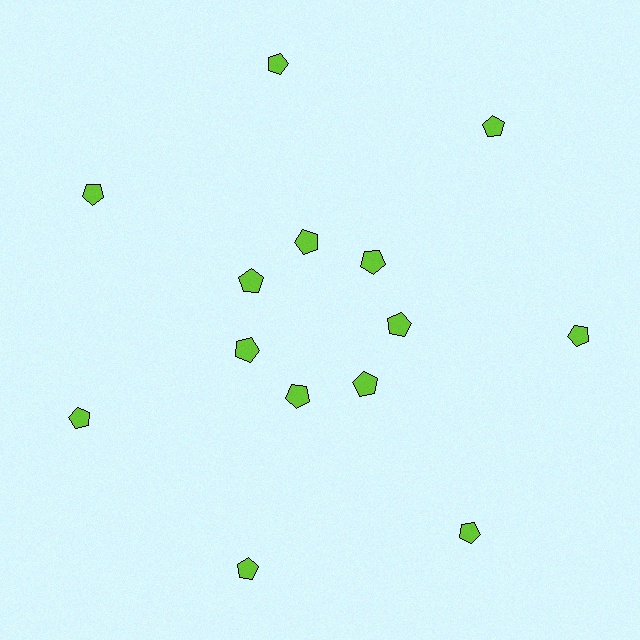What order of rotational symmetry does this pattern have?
This pattern has 7-fold rotational symmetry.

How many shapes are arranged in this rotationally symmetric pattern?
There are 14 shapes, arranged in 7 groups of 2.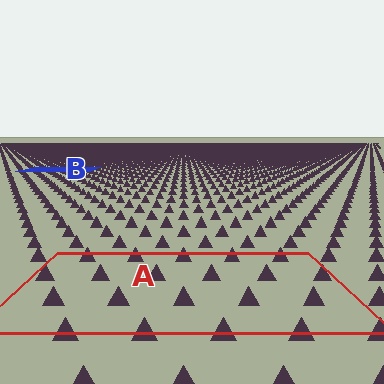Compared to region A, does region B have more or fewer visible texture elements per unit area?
Region B has more texture elements per unit area — they are packed more densely because it is farther away.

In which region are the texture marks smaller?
The texture marks are smaller in region B, because it is farther away.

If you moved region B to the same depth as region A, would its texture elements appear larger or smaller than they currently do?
They would appear larger. At a closer depth, the same texture elements are projected at a bigger on-screen size.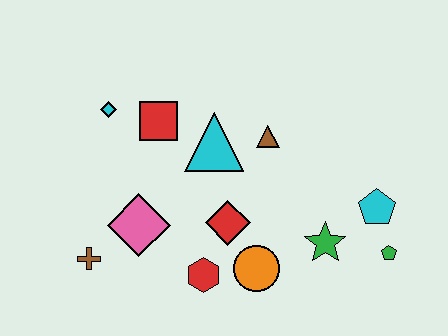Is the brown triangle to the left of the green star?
Yes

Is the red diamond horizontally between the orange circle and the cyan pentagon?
No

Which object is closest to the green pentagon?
The cyan pentagon is closest to the green pentagon.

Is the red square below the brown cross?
No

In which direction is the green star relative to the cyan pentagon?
The green star is to the left of the cyan pentagon.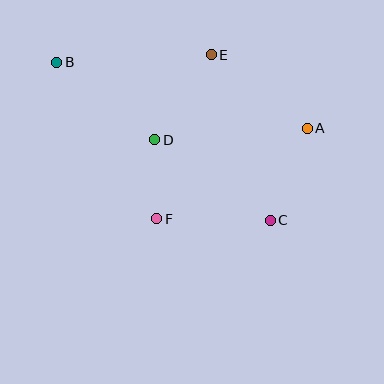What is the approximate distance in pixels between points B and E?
The distance between B and E is approximately 155 pixels.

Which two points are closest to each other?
Points D and F are closest to each other.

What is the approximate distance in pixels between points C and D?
The distance between C and D is approximately 141 pixels.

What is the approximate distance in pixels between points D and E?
The distance between D and E is approximately 102 pixels.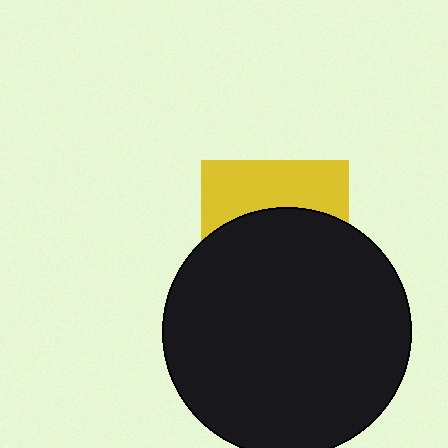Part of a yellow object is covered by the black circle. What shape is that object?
It is a square.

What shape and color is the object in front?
The object in front is a black circle.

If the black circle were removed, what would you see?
You would see the complete yellow square.